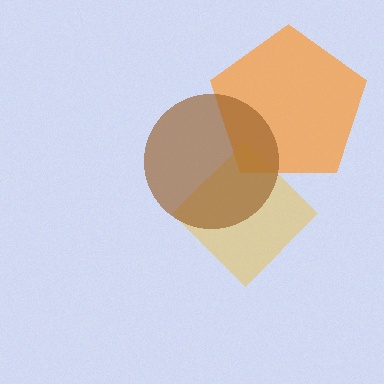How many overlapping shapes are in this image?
There are 3 overlapping shapes in the image.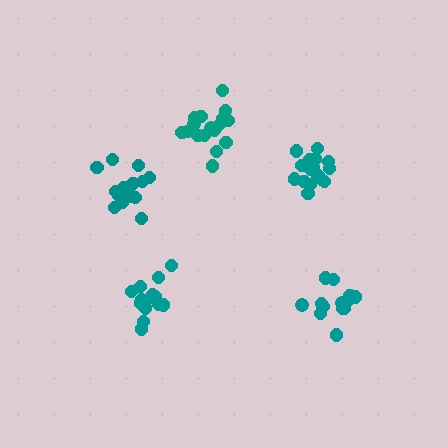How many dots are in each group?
Group 1: 17 dots, Group 2: 16 dots, Group 3: 17 dots, Group 4: 18 dots, Group 5: 14 dots (82 total).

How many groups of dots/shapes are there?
There are 5 groups.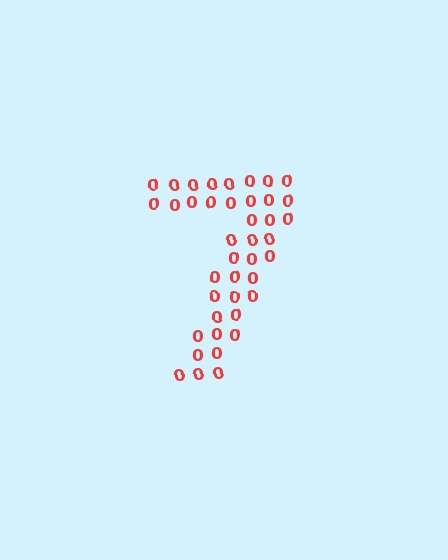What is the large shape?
The large shape is the digit 7.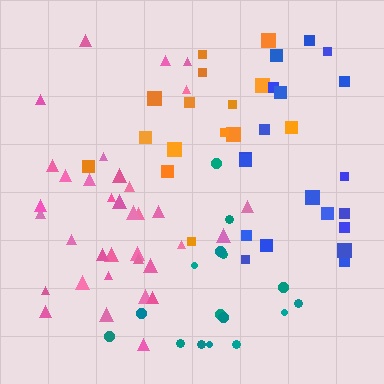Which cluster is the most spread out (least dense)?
Blue.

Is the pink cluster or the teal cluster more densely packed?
Pink.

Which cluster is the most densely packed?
Pink.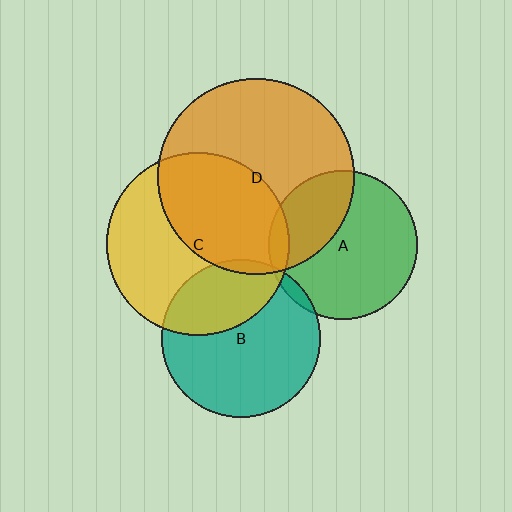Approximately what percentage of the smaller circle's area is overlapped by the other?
Approximately 45%.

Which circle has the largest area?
Circle D (orange).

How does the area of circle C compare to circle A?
Approximately 1.5 times.